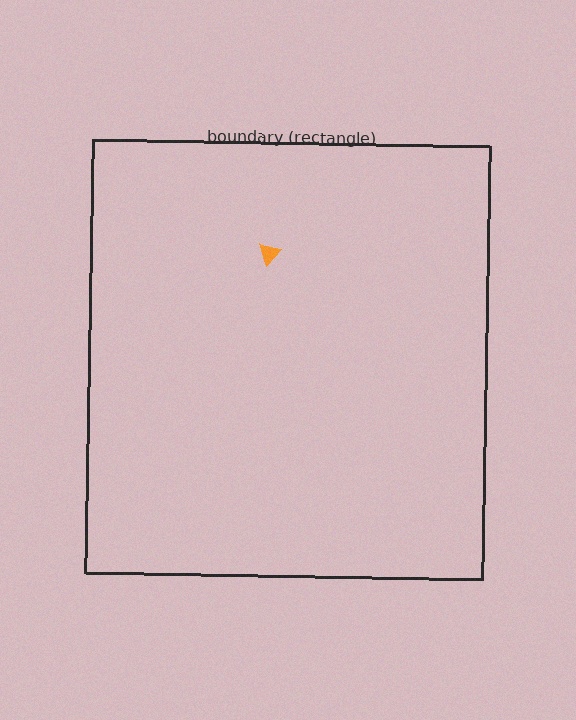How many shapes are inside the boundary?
1 inside, 0 outside.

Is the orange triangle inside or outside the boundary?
Inside.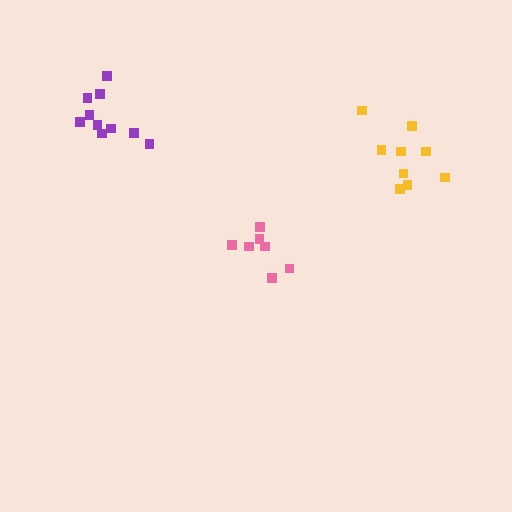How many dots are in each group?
Group 1: 7 dots, Group 2: 10 dots, Group 3: 9 dots (26 total).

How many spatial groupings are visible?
There are 3 spatial groupings.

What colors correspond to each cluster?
The clusters are colored: pink, purple, yellow.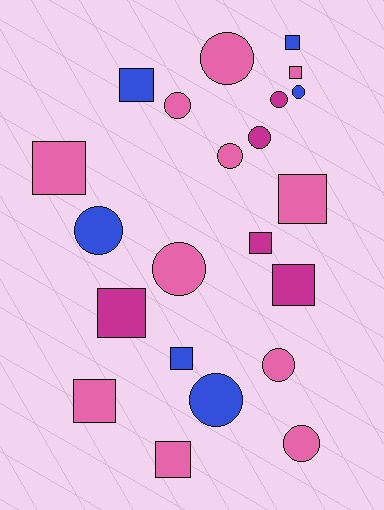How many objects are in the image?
There are 22 objects.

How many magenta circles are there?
There are 2 magenta circles.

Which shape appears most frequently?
Circle, with 11 objects.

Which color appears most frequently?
Pink, with 11 objects.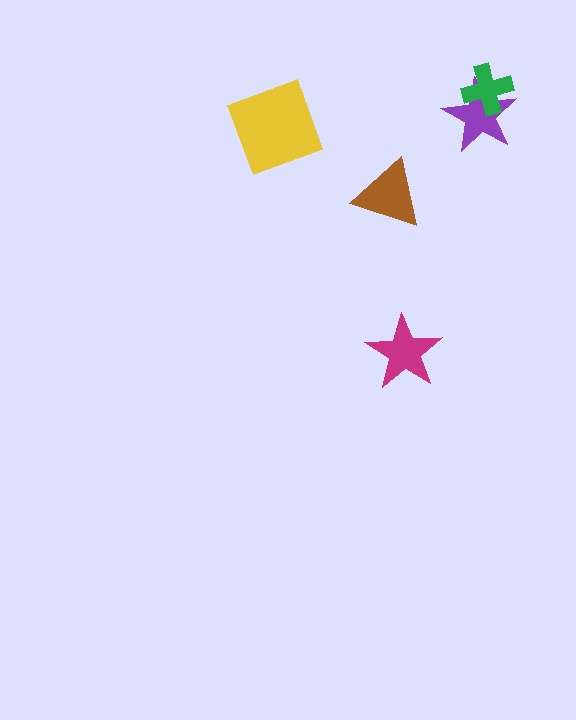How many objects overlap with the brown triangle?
0 objects overlap with the brown triangle.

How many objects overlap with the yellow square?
0 objects overlap with the yellow square.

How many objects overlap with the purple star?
1 object overlaps with the purple star.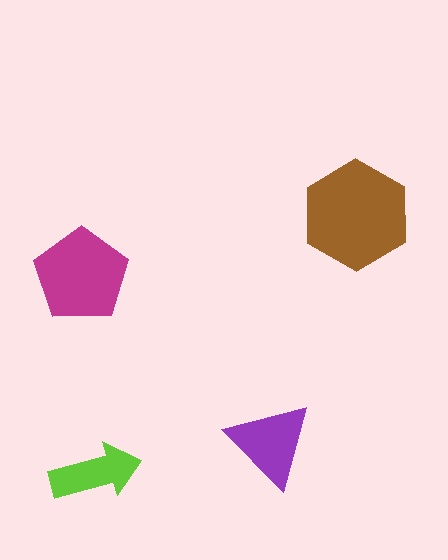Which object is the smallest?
The lime arrow.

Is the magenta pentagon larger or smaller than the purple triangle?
Larger.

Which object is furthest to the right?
The brown hexagon is rightmost.